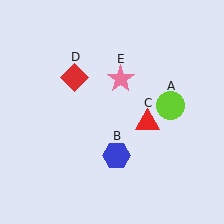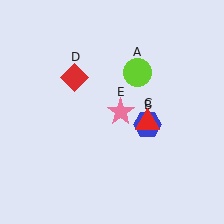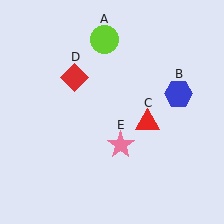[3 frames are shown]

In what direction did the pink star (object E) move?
The pink star (object E) moved down.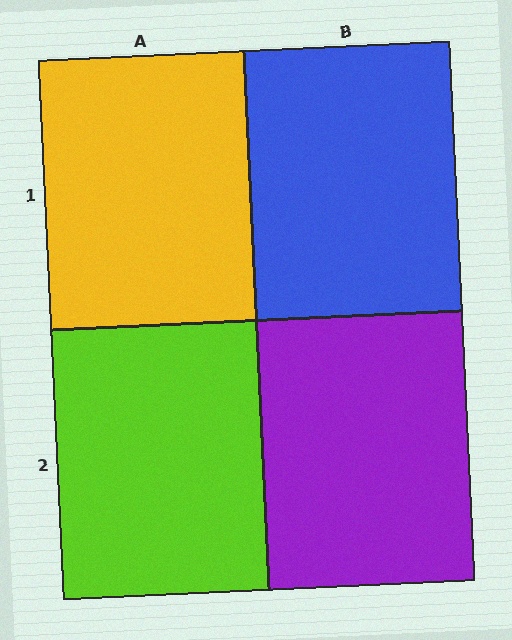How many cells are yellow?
1 cell is yellow.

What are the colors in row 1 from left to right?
Yellow, blue.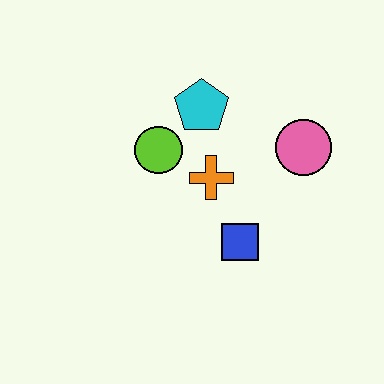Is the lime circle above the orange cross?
Yes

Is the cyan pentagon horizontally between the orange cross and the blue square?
No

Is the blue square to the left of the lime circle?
No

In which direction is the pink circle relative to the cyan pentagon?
The pink circle is to the right of the cyan pentagon.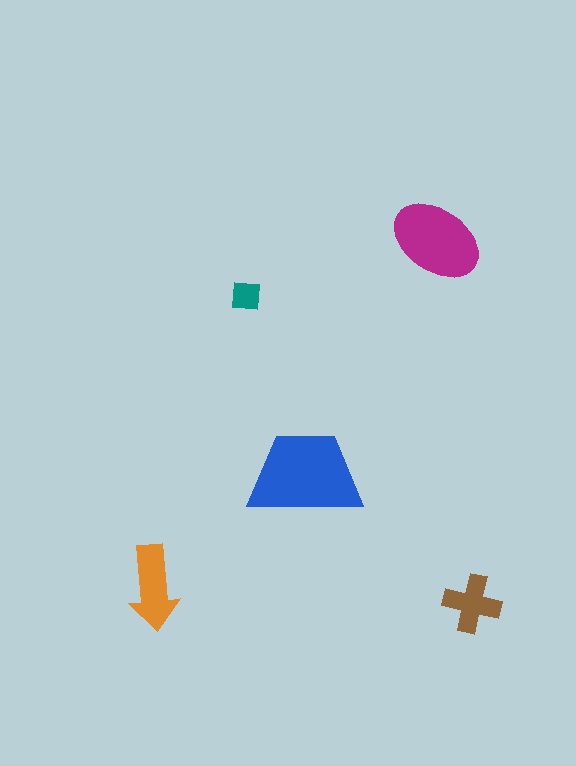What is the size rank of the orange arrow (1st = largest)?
3rd.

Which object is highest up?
The magenta ellipse is topmost.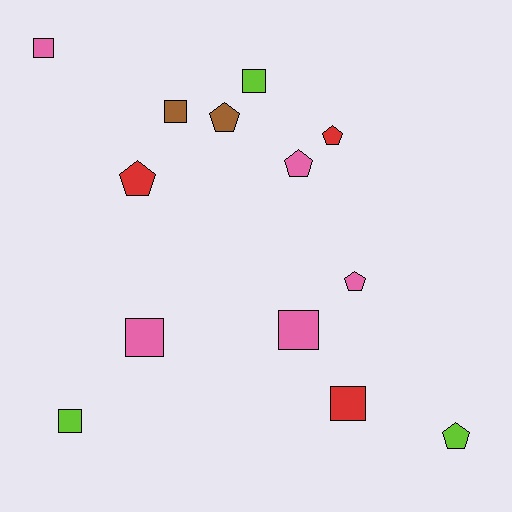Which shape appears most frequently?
Square, with 7 objects.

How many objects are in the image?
There are 13 objects.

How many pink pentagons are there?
There are 2 pink pentagons.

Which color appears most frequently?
Pink, with 5 objects.